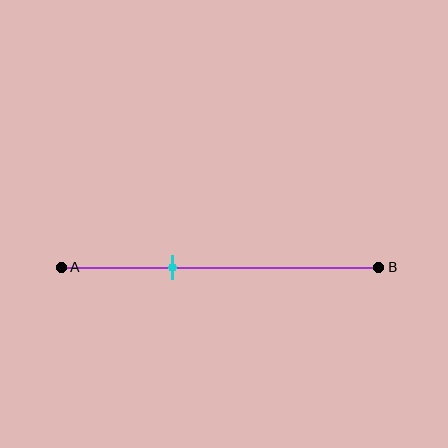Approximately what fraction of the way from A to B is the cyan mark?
The cyan mark is approximately 35% of the way from A to B.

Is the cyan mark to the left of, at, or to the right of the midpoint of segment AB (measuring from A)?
The cyan mark is to the left of the midpoint of segment AB.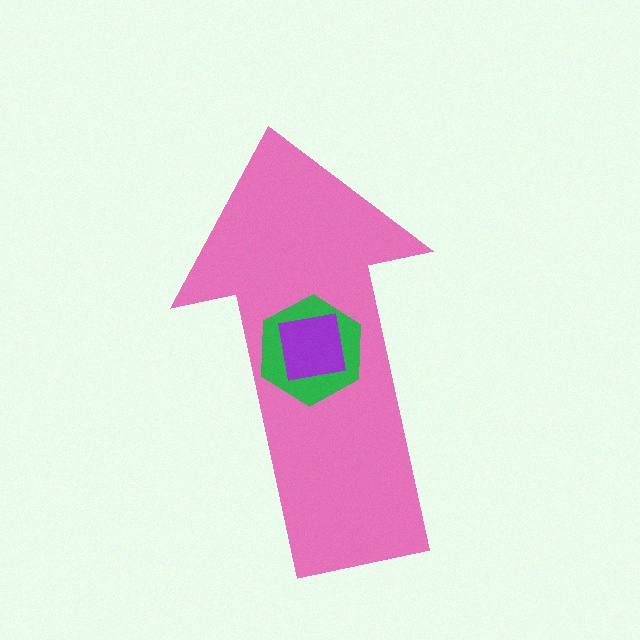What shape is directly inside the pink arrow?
The green hexagon.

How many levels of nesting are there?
3.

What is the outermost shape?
The pink arrow.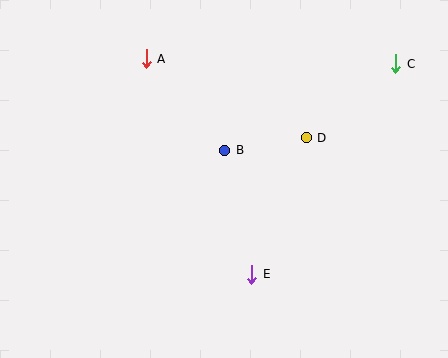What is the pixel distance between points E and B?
The distance between E and B is 127 pixels.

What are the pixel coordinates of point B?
Point B is at (225, 150).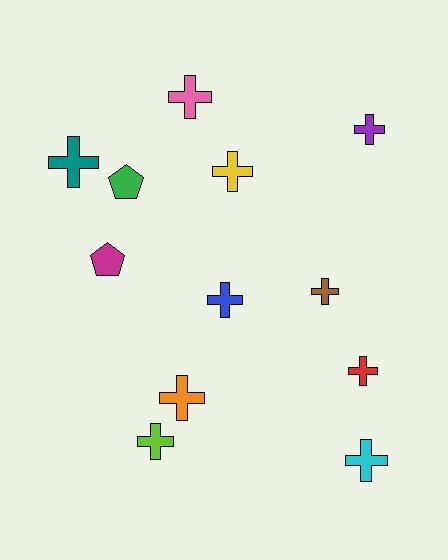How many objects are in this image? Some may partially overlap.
There are 12 objects.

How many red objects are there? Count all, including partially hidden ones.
There is 1 red object.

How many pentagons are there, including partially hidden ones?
There are 2 pentagons.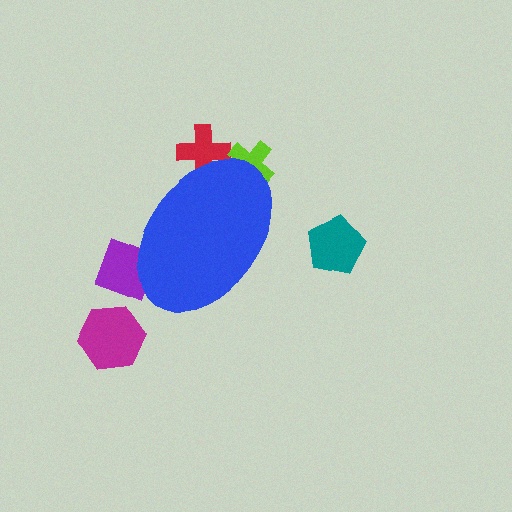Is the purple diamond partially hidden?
Yes, the purple diamond is partially hidden behind the blue ellipse.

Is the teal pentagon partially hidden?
No, the teal pentagon is fully visible.